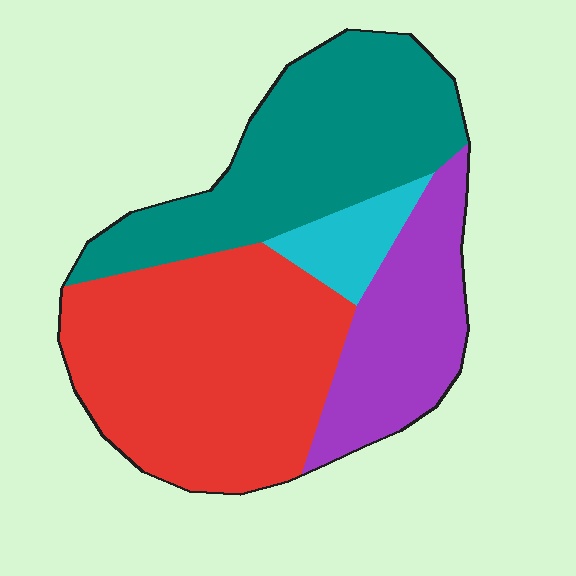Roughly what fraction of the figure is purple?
Purple covers roughly 20% of the figure.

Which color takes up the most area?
Red, at roughly 40%.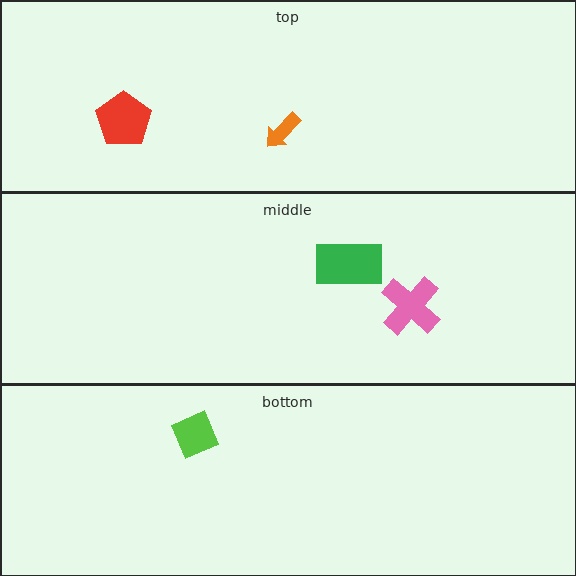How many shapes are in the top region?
2.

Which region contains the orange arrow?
The top region.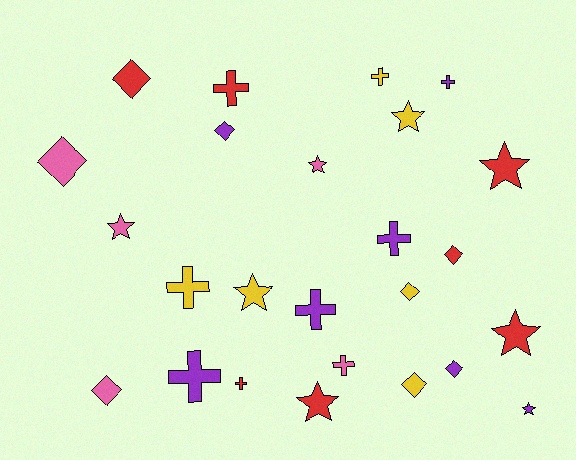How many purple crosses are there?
There are 4 purple crosses.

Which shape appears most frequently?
Cross, with 9 objects.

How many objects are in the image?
There are 25 objects.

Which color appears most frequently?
Purple, with 7 objects.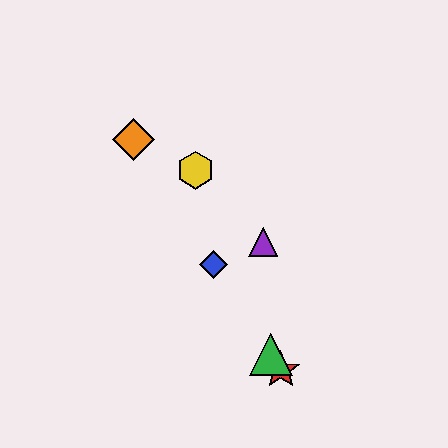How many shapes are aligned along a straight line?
4 shapes (the red star, the blue diamond, the green triangle, the orange diamond) are aligned along a straight line.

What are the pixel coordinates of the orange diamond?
The orange diamond is at (133, 140).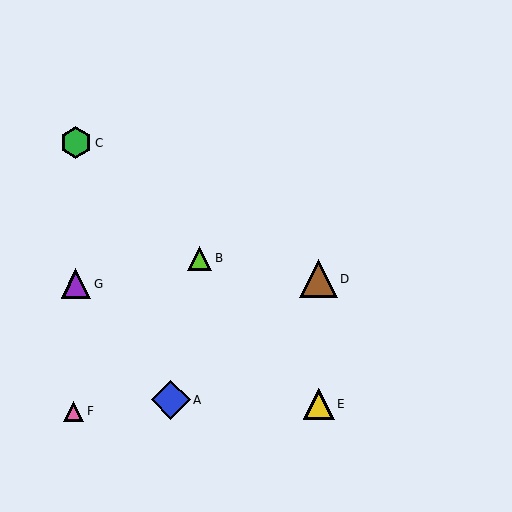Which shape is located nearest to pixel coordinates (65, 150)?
The green hexagon (labeled C) at (76, 143) is nearest to that location.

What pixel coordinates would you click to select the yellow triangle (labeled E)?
Click at (319, 404) to select the yellow triangle E.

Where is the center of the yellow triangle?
The center of the yellow triangle is at (319, 404).